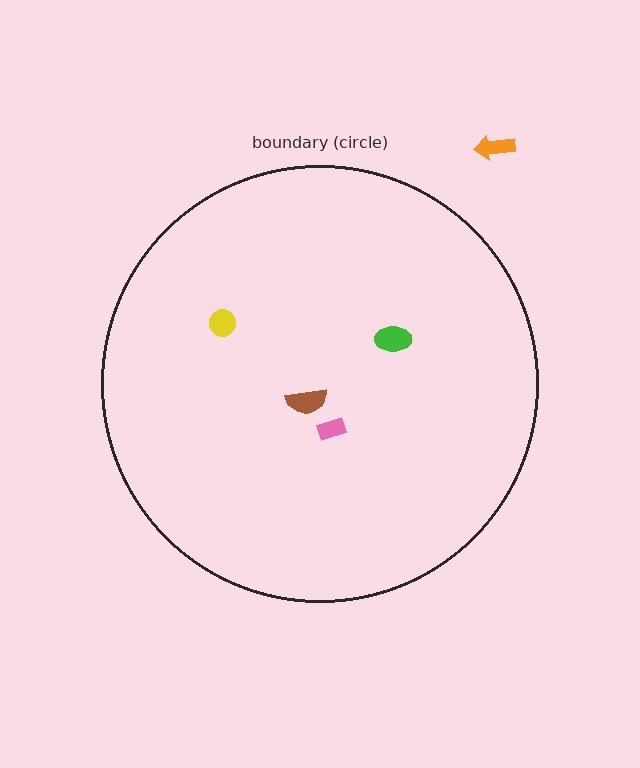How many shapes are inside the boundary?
4 inside, 1 outside.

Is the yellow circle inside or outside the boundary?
Inside.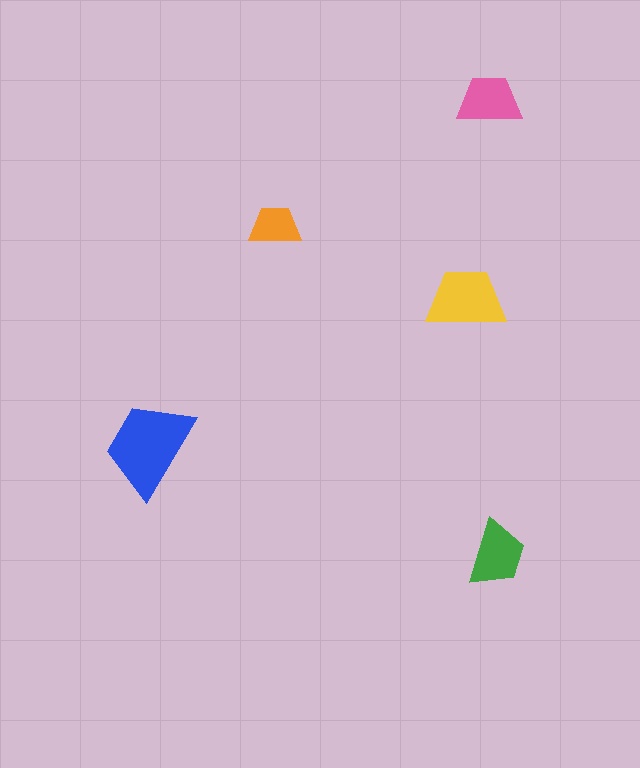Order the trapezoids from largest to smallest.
the blue one, the yellow one, the green one, the pink one, the orange one.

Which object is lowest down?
The green trapezoid is bottommost.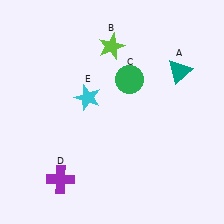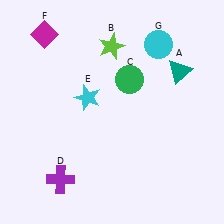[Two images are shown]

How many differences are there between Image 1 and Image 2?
There are 2 differences between the two images.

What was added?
A magenta diamond (F), a cyan circle (G) were added in Image 2.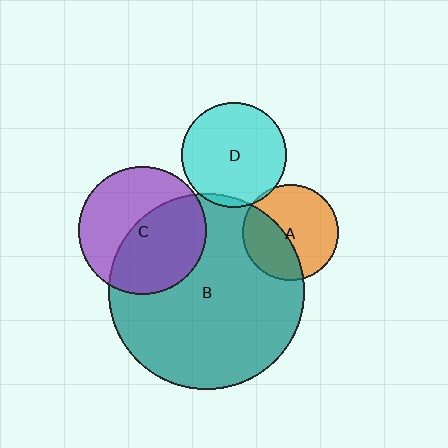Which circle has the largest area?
Circle B (teal).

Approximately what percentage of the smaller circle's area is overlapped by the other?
Approximately 40%.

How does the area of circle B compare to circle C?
Approximately 2.3 times.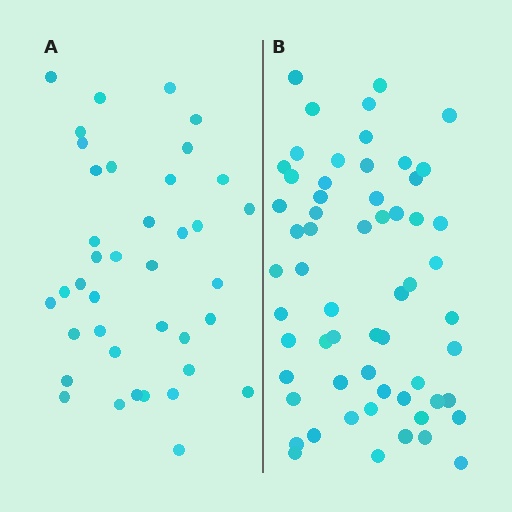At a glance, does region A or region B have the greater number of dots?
Region B (the right region) has more dots.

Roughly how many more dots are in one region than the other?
Region B has approximately 20 more dots than region A.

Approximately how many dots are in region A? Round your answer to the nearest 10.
About 40 dots. (The exact count is 39, which rounds to 40.)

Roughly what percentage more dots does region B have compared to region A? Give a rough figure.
About 55% more.